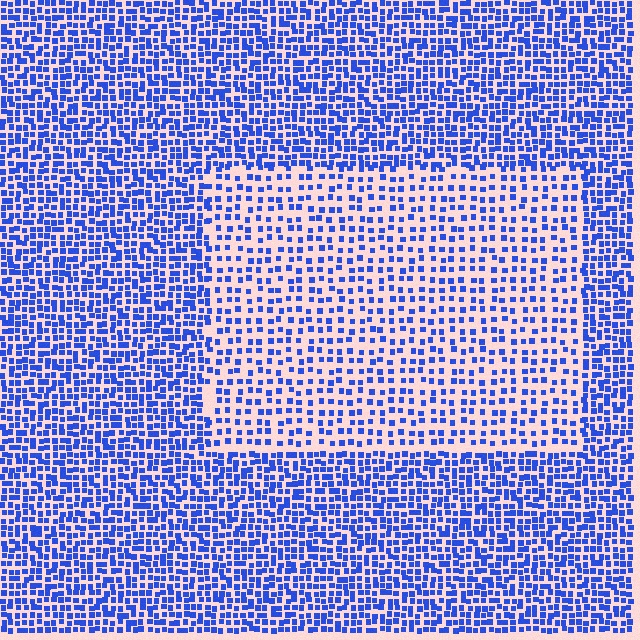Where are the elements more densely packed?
The elements are more densely packed outside the rectangle boundary.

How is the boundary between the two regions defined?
The boundary is defined by a change in element density (approximately 2.0x ratio). All elements are the same color, size, and shape.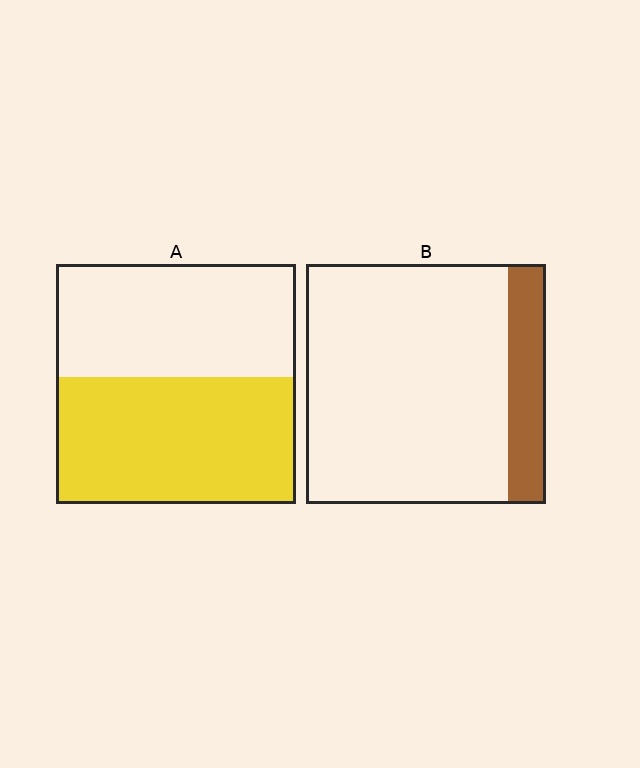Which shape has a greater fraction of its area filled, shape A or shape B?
Shape A.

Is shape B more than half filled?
No.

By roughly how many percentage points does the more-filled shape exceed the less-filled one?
By roughly 35 percentage points (A over B).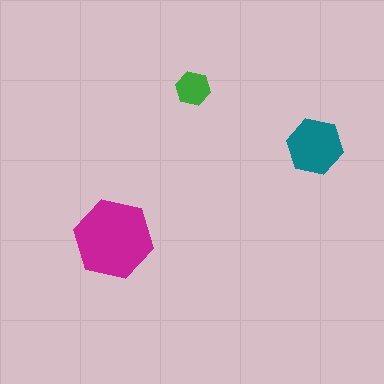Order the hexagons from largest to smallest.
the magenta one, the teal one, the green one.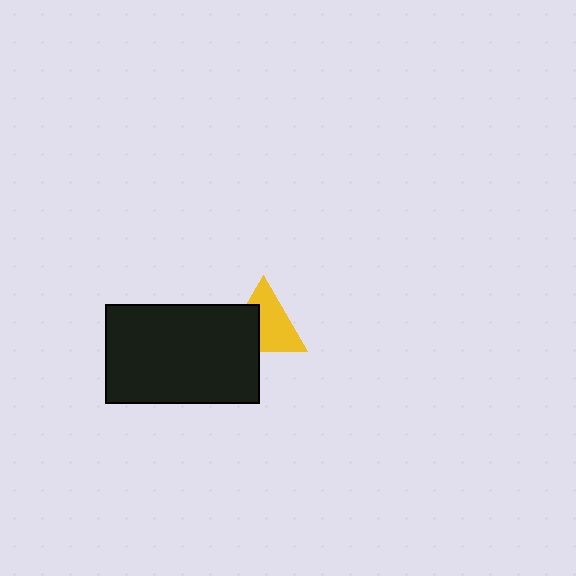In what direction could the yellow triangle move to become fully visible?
The yellow triangle could move toward the upper-right. That would shift it out from behind the black rectangle entirely.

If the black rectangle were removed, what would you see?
You would see the complete yellow triangle.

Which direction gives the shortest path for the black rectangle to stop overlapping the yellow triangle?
Moving toward the lower-left gives the shortest separation.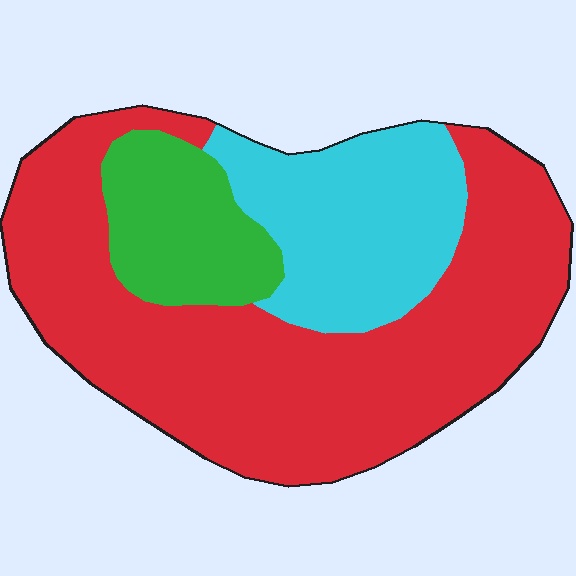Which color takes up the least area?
Green, at roughly 15%.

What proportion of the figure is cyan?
Cyan takes up between a sixth and a third of the figure.